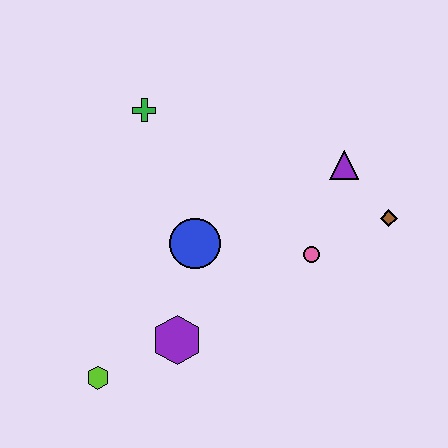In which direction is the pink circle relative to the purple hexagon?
The pink circle is to the right of the purple hexagon.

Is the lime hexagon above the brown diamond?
No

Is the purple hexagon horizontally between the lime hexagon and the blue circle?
Yes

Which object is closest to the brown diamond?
The purple triangle is closest to the brown diamond.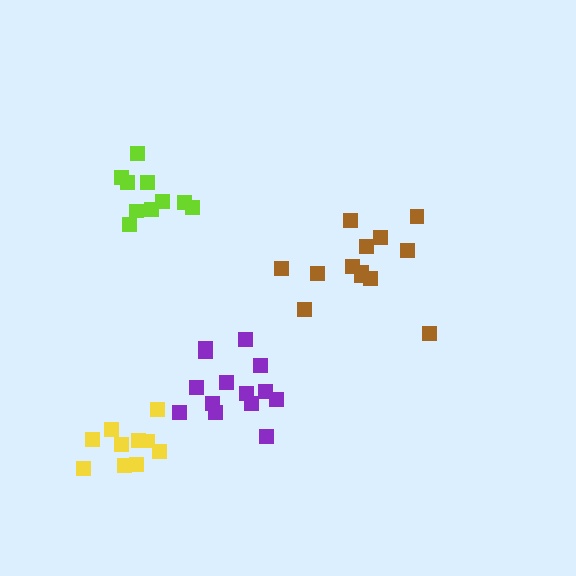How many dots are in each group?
Group 1: 14 dots, Group 2: 10 dots, Group 3: 13 dots, Group 4: 10 dots (47 total).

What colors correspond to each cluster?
The clusters are colored: purple, lime, brown, yellow.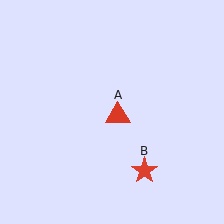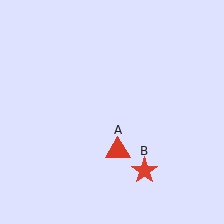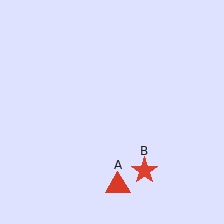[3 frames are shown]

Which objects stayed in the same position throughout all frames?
Red star (object B) remained stationary.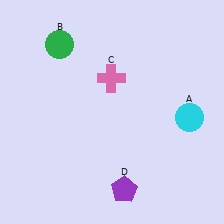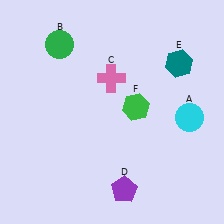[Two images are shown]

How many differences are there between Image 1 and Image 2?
There are 2 differences between the two images.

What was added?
A teal hexagon (E), a green hexagon (F) were added in Image 2.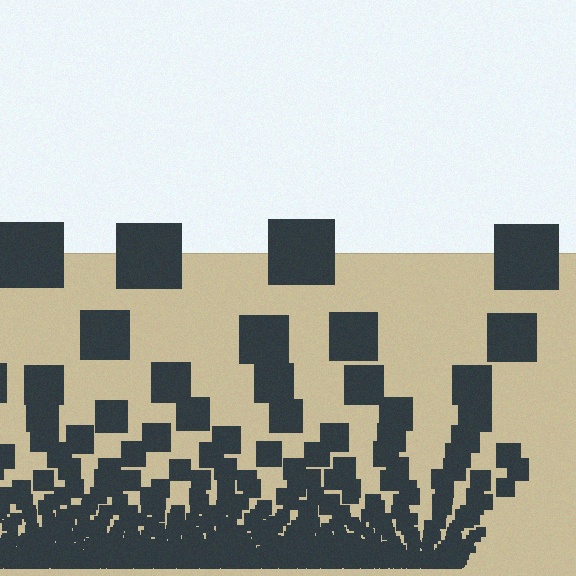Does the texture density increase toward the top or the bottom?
Density increases toward the bottom.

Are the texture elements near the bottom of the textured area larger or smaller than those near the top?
Smaller. The gradient is inverted — elements near the bottom are smaller and denser.